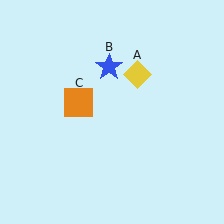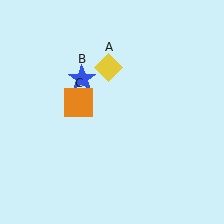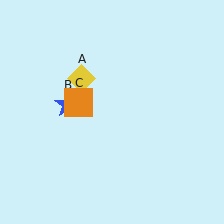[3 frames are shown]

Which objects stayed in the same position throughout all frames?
Orange square (object C) remained stationary.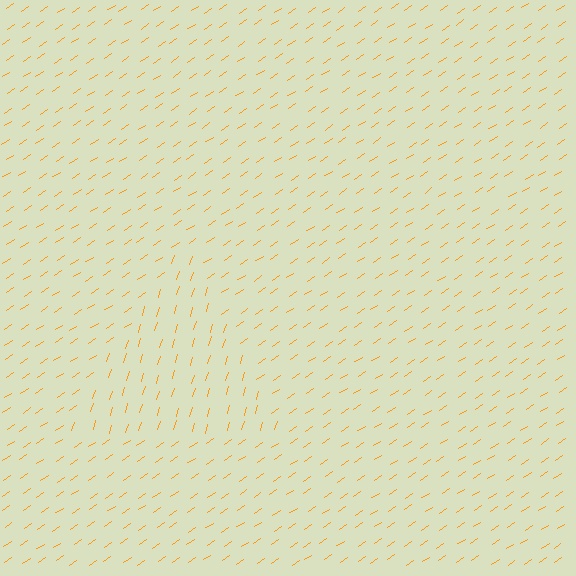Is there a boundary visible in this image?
Yes, there is a texture boundary formed by a change in line orientation.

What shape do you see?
I see a triangle.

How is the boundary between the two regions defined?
The boundary is defined purely by a change in line orientation (approximately 39 degrees difference). All lines are the same color and thickness.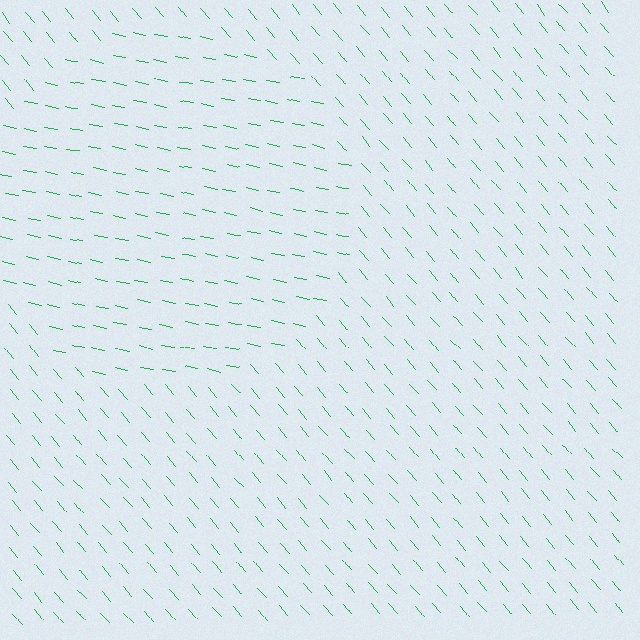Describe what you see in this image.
The image is filled with small green line segments. A circle region in the image has lines oriented differently from the surrounding lines, creating a visible texture boundary.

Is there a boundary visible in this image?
Yes, there is a texture boundary formed by a change in line orientation.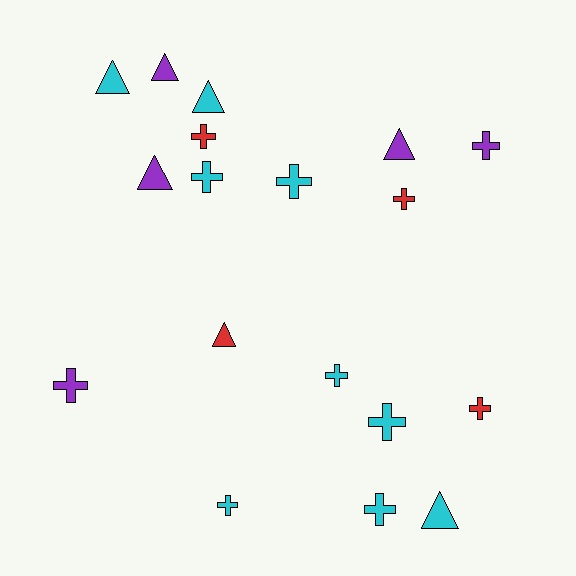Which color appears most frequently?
Cyan, with 9 objects.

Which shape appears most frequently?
Cross, with 11 objects.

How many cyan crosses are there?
There are 6 cyan crosses.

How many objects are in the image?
There are 18 objects.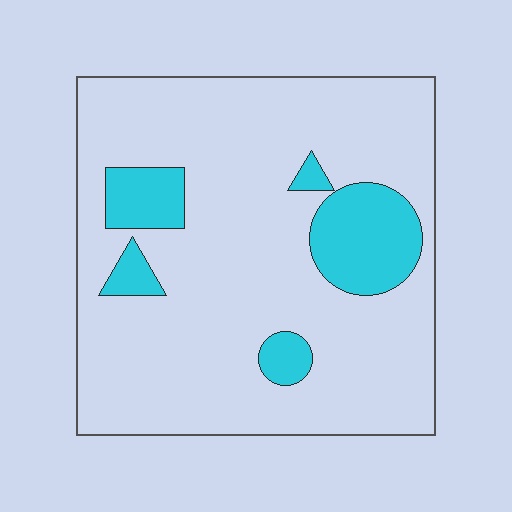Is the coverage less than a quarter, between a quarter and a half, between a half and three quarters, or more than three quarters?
Less than a quarter.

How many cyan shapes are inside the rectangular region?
5.